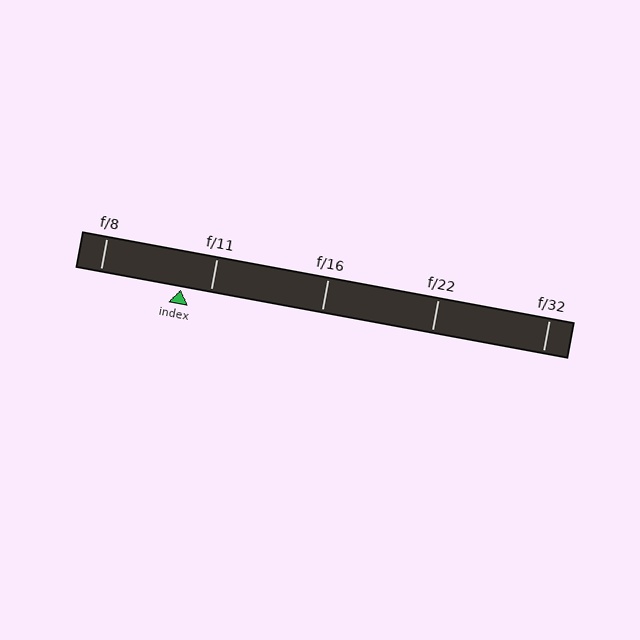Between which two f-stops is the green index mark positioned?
The index mark is between f/8 and f/11.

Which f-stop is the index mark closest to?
The index mark is closest to f/11.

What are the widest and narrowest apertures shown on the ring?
The widest aperture shown is f/8 and the narrowest is f/32.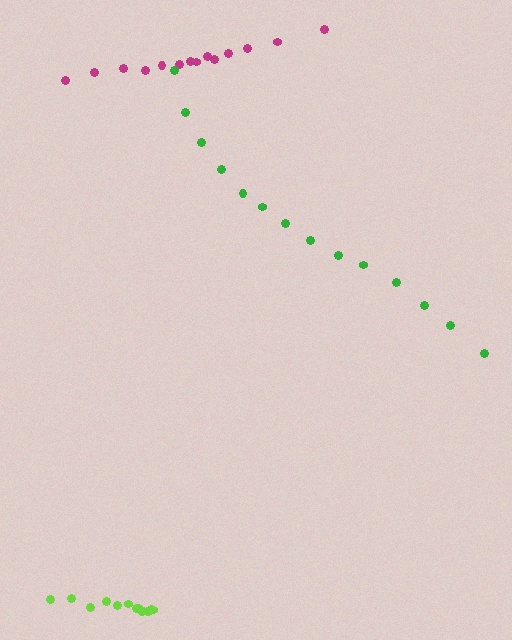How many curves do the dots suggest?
There are 3 distinct paths.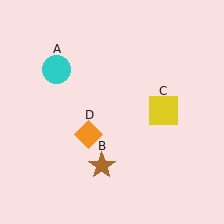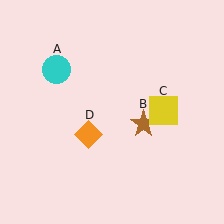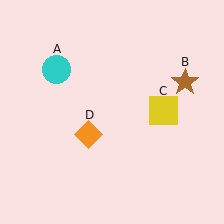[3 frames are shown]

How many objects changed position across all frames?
1 object changed position: brown star (object B).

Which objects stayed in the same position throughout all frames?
Cyan circle (object A) and yellow square (object C) and orange diamond (object D) remained stationary.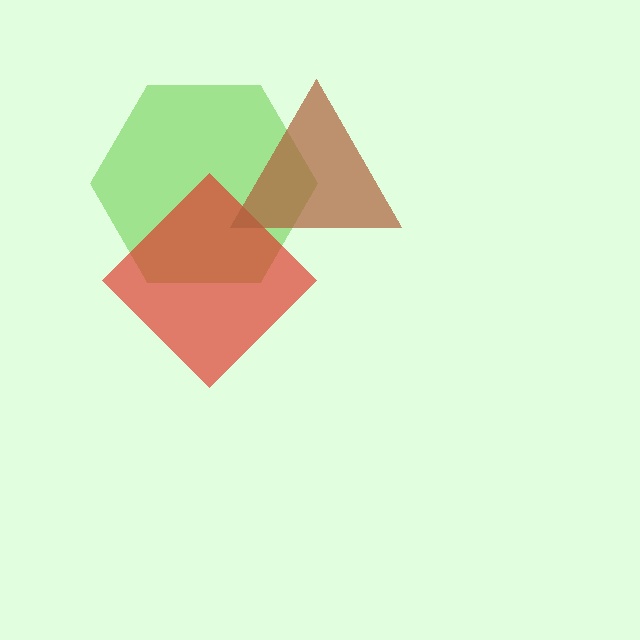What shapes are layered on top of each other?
The layered shapes are: a lime hexagon, a red diamond, a brown triangle.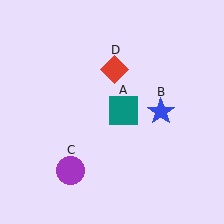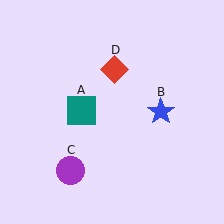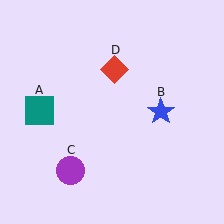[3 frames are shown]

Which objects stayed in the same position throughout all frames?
Blue star (object B) and purple circle (object C) and red diamond (object D) remained stationary.